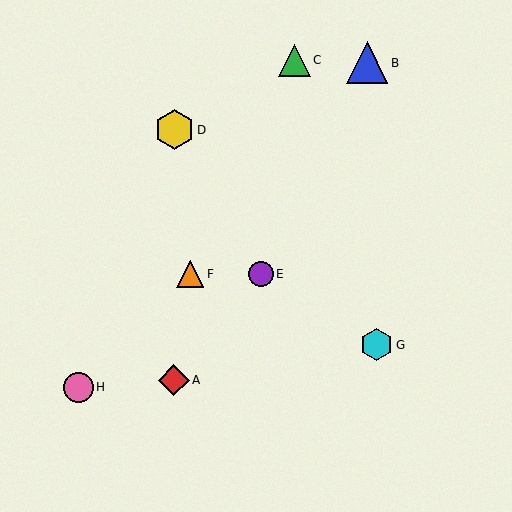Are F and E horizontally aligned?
Yes, both are at y≈274.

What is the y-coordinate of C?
Object C is at y≈60.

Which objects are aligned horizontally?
Objects E, F are aligned horizontally.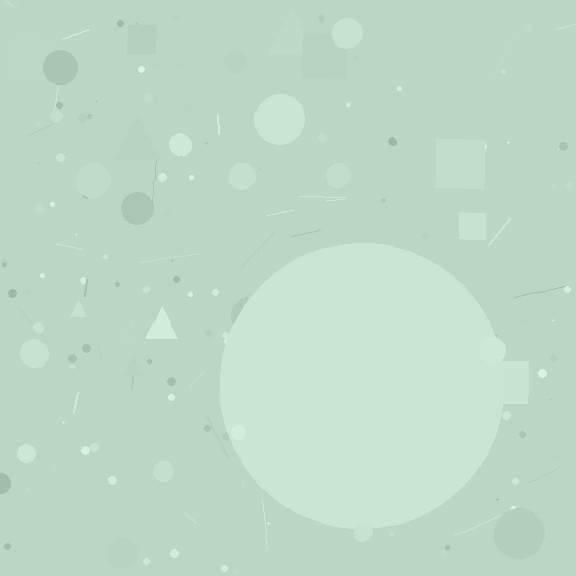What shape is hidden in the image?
A circle is hidden in the image.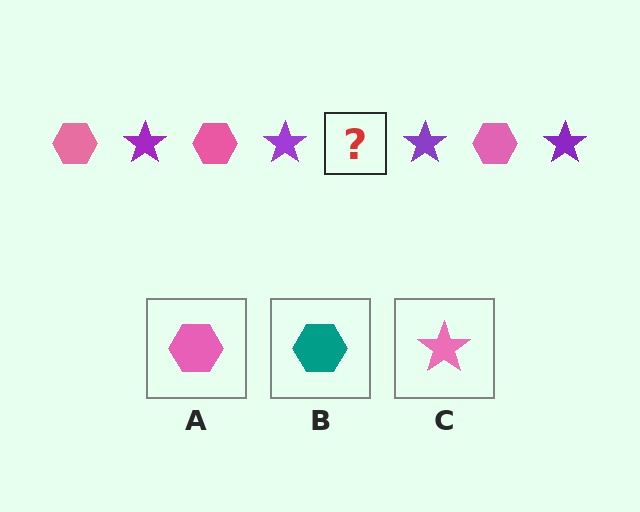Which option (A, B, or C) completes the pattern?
A.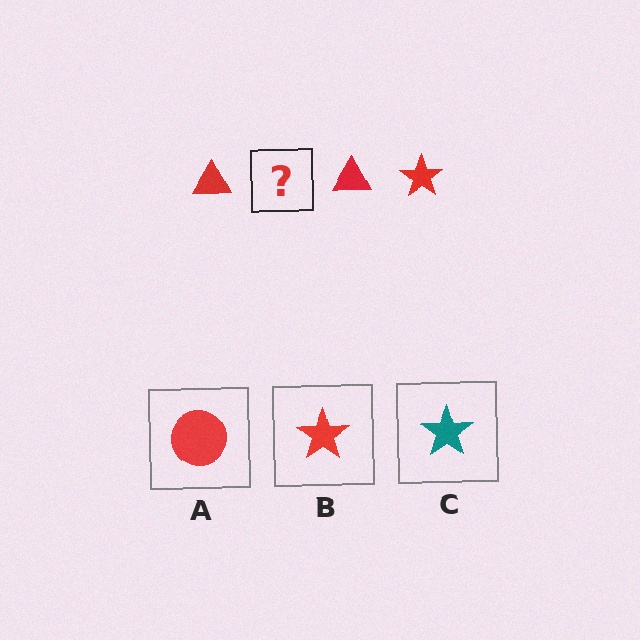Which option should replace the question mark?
Option B.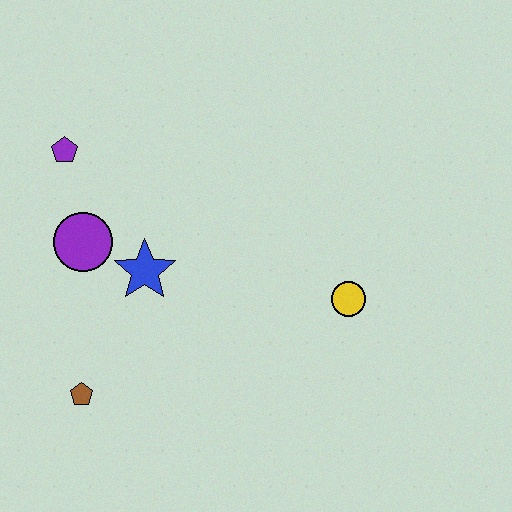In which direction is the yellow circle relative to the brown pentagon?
The yellow circle is to the right of the brown pentagon.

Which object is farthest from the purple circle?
The yellow circle is farthest from the purple circle.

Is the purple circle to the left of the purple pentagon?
No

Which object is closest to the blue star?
The purple circle is closest to the blue star.